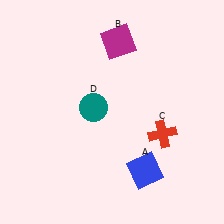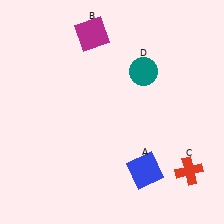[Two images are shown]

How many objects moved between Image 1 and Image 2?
3 objects moved between the two images.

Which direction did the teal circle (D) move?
The teal circle (D) moved right.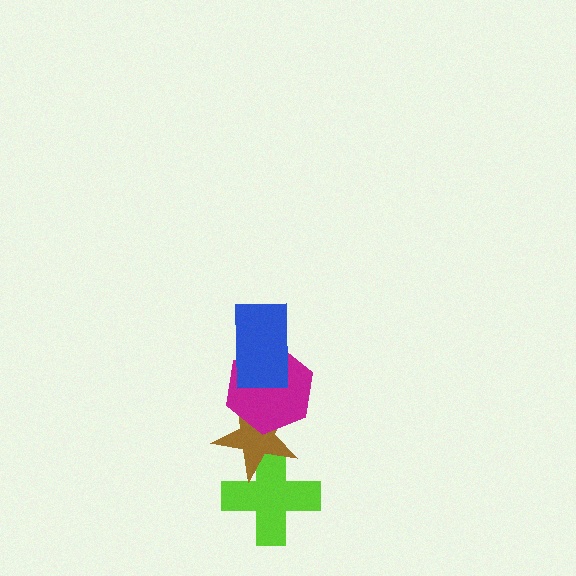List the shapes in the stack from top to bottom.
From top to bottom: the blue rectangle, the magenta hexagon, the brown star, the lime cross.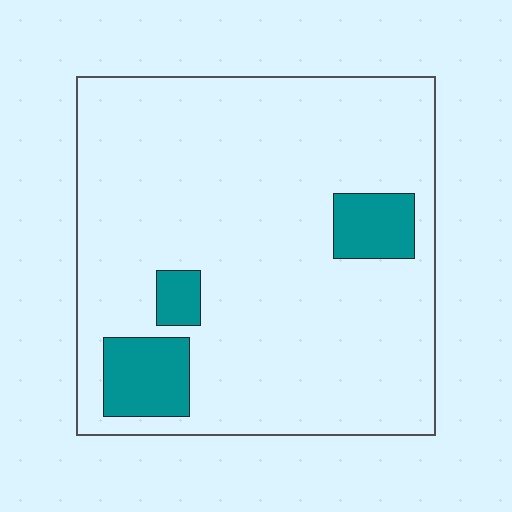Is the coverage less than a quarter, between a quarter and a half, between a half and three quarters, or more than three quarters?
Less than a quarter.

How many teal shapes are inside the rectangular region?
3.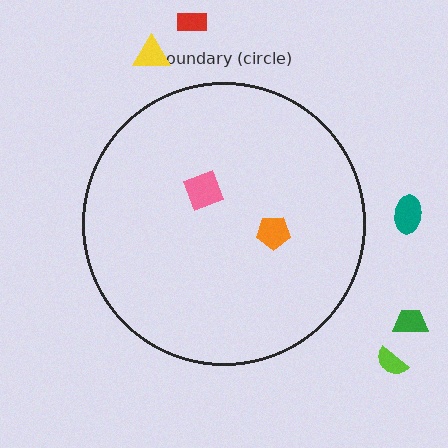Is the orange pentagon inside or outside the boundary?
Inside.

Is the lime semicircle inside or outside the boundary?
Outside.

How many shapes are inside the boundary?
2 inside, 5 outside.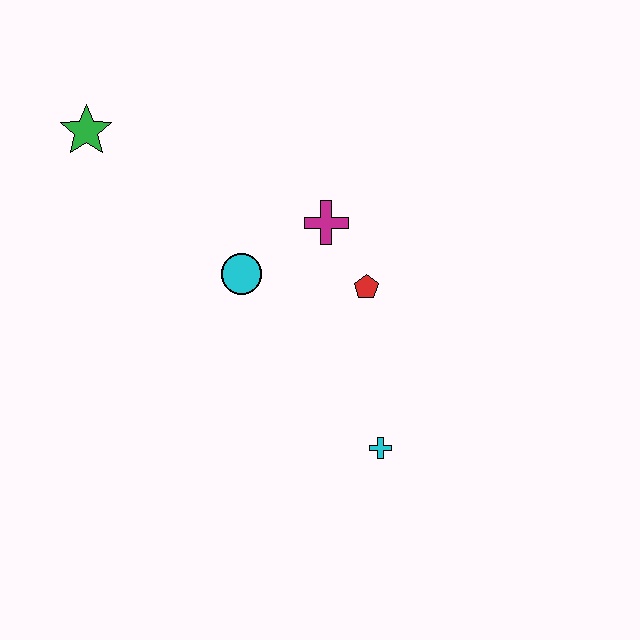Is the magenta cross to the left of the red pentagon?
Yes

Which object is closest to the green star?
The cyan circle is closest to the green star.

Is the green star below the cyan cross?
No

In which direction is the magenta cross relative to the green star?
The magenta cross is to the right of the green star.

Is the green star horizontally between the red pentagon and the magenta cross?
No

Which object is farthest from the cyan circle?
The cyan cross is farthest from the cyan circle.